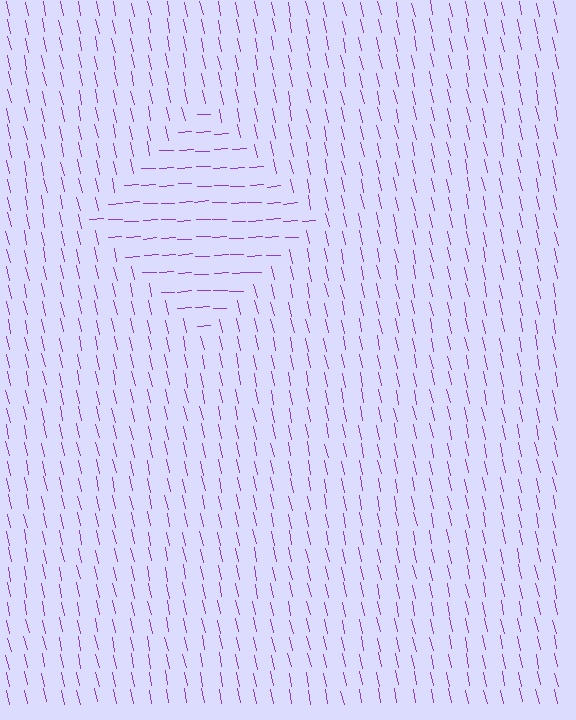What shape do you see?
I see a diamond.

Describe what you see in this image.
The image is filled with small purple line segments. A diamond region in the image has lines oriented differently from the surrounding lines, creating a visible texture boundary.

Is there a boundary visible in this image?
Yes, there is a texture boundary formed by a change in line orientation.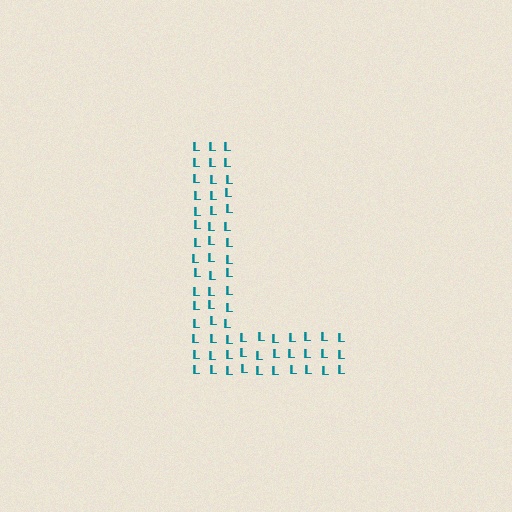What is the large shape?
The large shape is the letter L.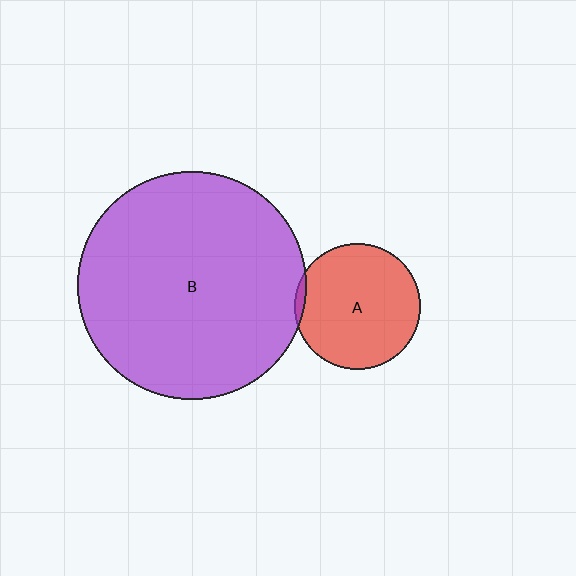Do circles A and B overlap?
Yes.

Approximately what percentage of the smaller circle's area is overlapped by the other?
Approximately 5%.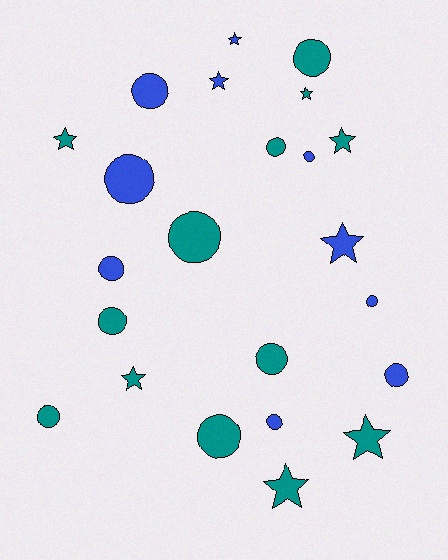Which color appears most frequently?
Teal, with 13 objects.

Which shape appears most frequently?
Circle, with 14 objects.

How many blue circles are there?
There are 7 blue circles.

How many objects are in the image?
There are 23 objects.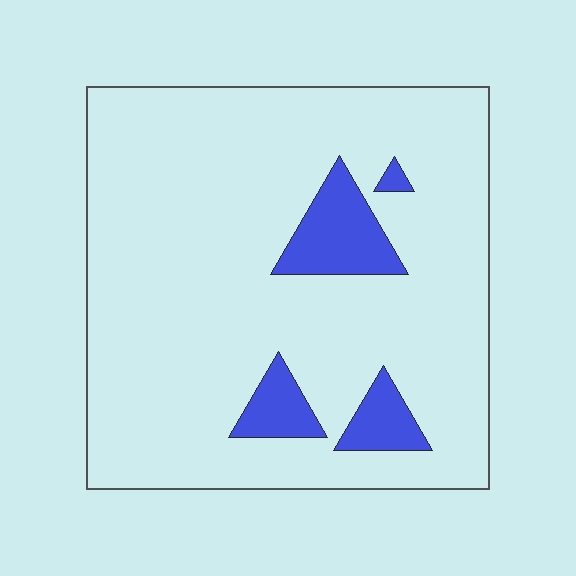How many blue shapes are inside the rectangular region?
4.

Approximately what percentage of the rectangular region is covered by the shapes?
Approximately 10%.